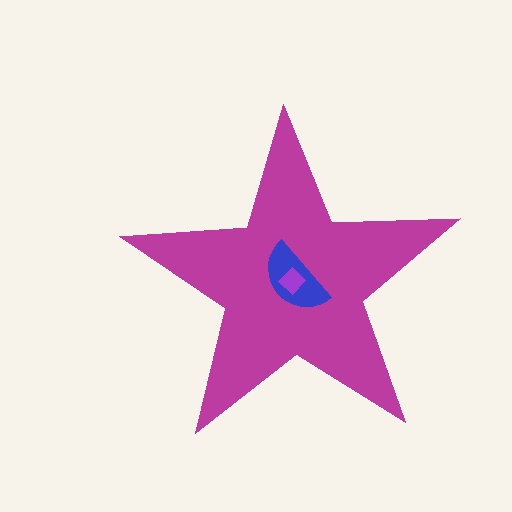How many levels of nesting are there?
3.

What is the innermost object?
The purple diamond.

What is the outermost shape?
The magenta star.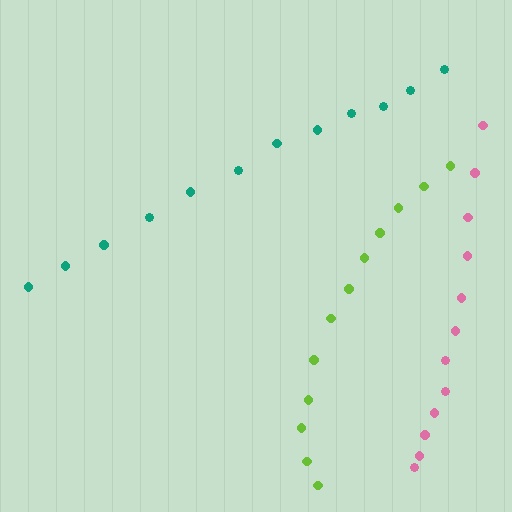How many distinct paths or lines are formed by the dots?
There are 3 distinct paths.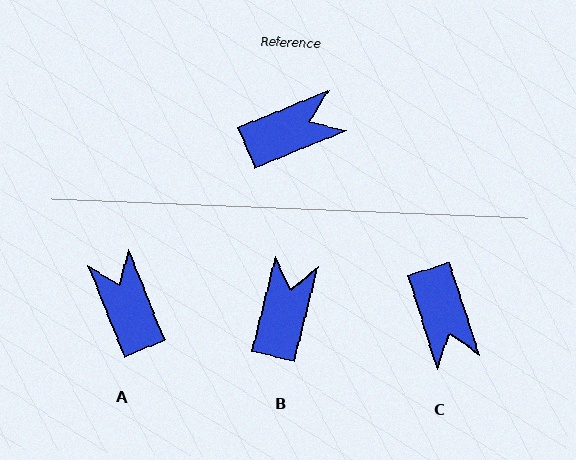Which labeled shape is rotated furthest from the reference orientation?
C, about 95 degrees away.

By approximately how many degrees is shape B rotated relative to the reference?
Approximately 54 degrees counter-clockwise.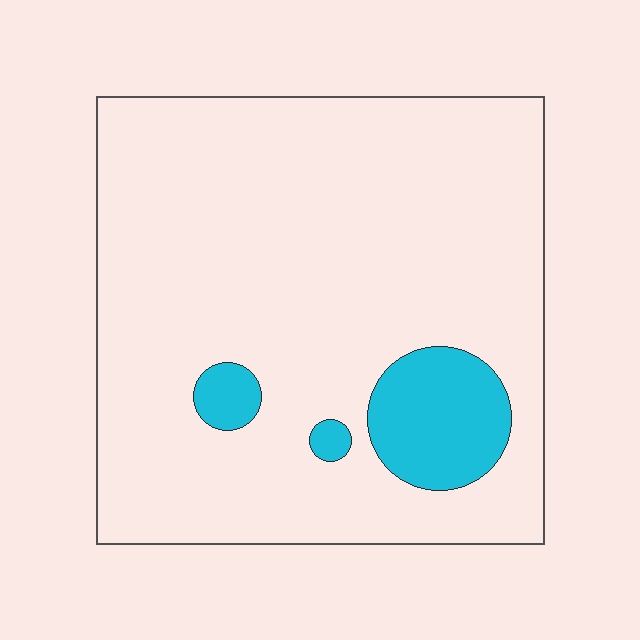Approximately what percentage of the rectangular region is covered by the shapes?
Approximately 10%.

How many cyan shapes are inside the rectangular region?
3.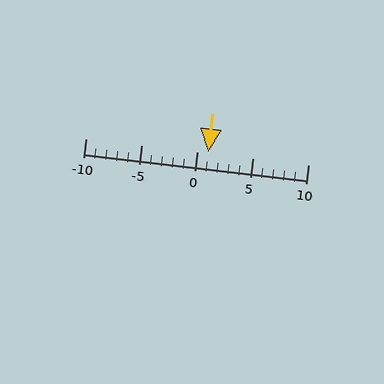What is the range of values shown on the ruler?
The ruler shows values from -10 to 10.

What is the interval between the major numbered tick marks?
The major tick marks are spaced 5 units apart.